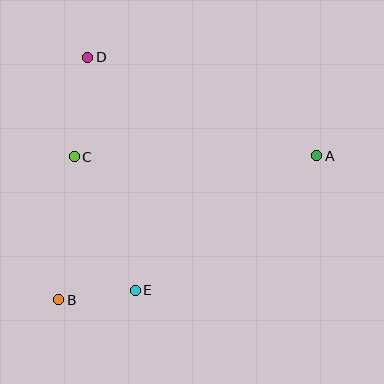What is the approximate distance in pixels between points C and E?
The distance between C and E is approximately 147 pixels.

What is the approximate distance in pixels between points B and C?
The distance between B and C is approximately 144 pixels.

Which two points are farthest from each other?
Points A and B are farthest from each other.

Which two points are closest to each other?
Points B and E are closest to each other.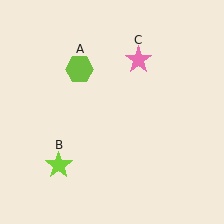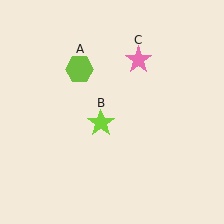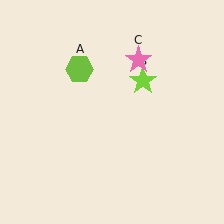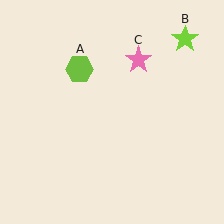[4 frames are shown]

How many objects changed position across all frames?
1 object changed position: lime star (object B).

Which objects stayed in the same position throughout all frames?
Lime hexagon (object A) and pink star (object C) remained stationary.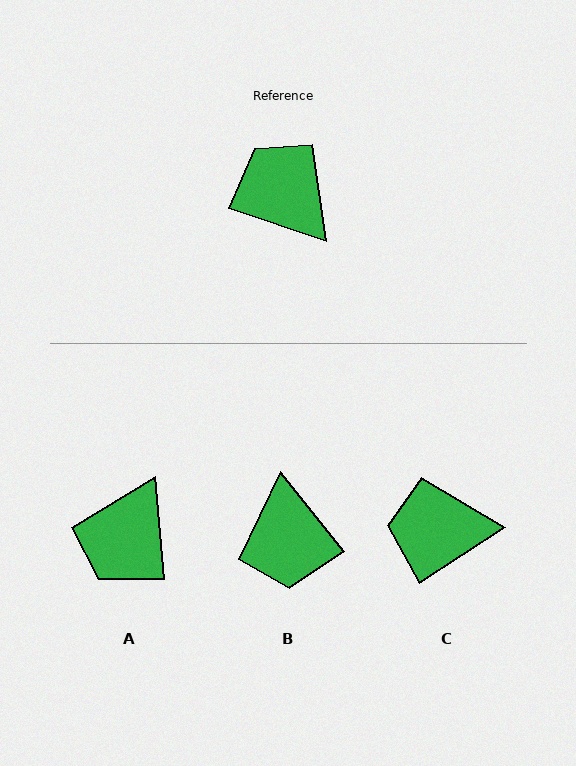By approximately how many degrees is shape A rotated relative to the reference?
Approximately 114 degrees counter-clockwise.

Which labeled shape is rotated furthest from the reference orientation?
B, about 147 degrees away.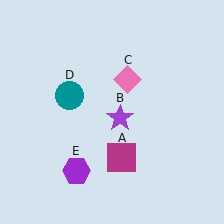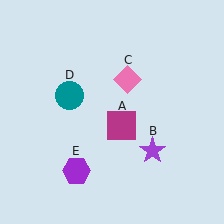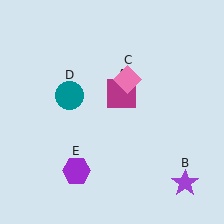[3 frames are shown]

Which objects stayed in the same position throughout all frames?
Pink diamond (object C) and teal circle (object D) and purple hexagon (object E) remained stationary.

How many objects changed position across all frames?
2 objects changed position: magenta square (object A), purple star (object B).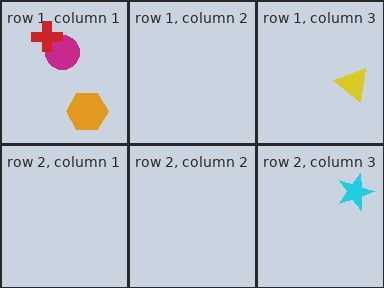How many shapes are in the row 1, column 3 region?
1.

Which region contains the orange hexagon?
The row 1, column 1 region.